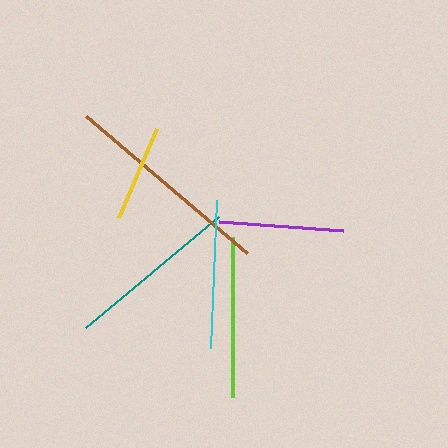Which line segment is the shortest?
The yellow line is the shortest at approximately 97 pixels.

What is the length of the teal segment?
The teal segment is approximately 172 pixels long.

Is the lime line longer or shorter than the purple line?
The lime line is longer than the purple line.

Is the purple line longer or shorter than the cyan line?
The cyan line is longer than the purple line.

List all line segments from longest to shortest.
From longest to shortest: brown, teal, lime, cyan, purple, yellow.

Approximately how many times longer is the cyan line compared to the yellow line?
The cyan line is approximately 1.5 times the length of the yellow line.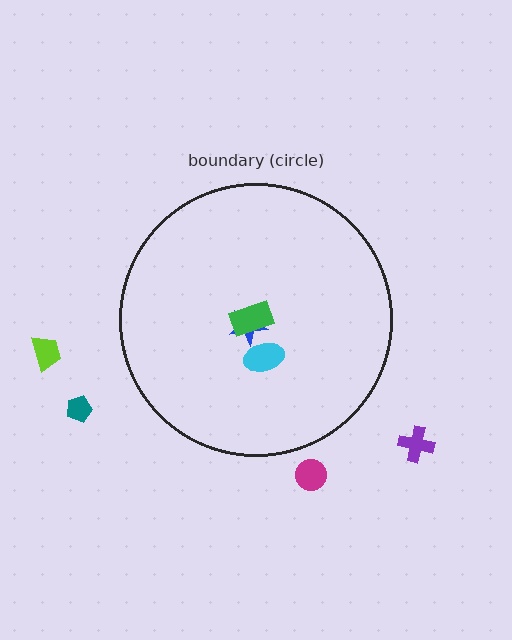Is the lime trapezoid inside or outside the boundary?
Outside.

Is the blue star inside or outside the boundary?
Inside.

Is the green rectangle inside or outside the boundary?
Inside.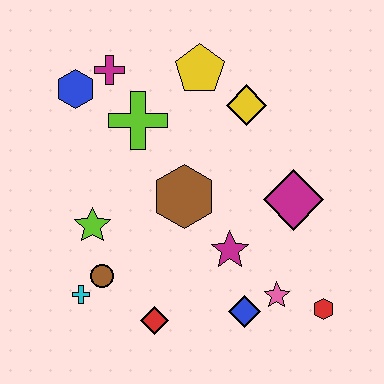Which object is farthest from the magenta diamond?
The blue hexagon is farthest from the magenta diamond.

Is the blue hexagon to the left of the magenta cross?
Yes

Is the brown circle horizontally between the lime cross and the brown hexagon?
No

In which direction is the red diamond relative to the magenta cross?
The red diamond is below the magenta cross.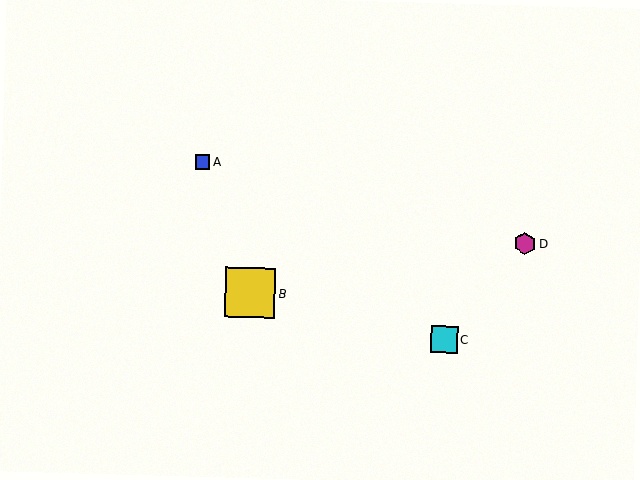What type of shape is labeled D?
Shape D is a magenta hexagon.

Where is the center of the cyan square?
The center of the cyan square is at (444, 340).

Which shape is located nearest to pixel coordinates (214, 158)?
The blue square (labeled A) at (203, 161) is nearest to that location.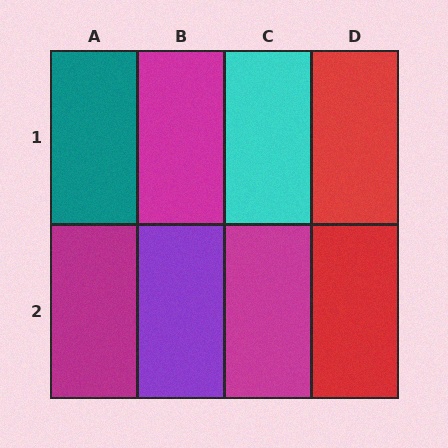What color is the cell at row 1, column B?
Magenta.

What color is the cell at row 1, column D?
Red.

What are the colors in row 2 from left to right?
Magenta, purple, magenta, red.